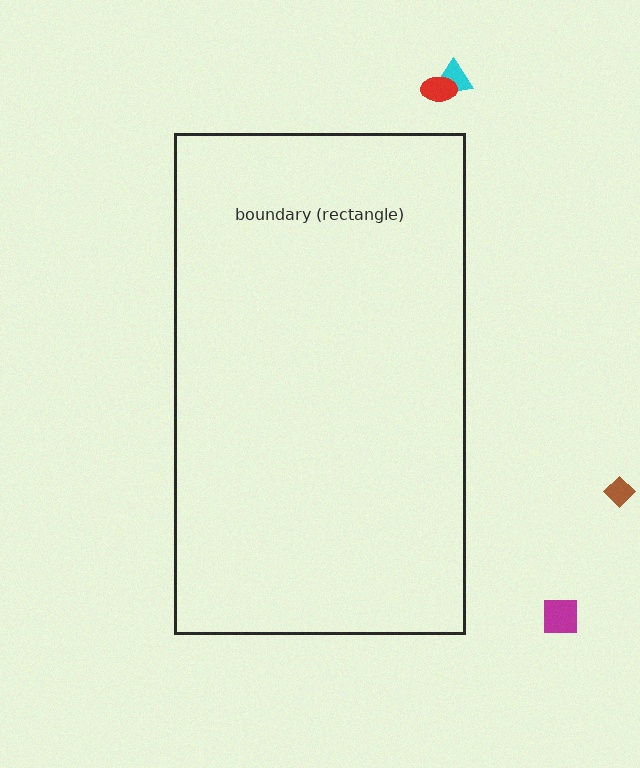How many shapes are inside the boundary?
0 inside, 4 outside.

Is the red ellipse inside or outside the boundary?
Outside.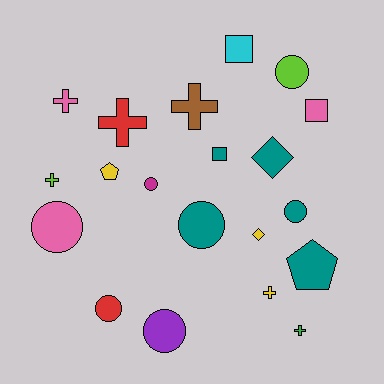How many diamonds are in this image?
There are 2 diamonds.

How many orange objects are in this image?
There are no orange objects.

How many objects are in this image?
There are 20 objects.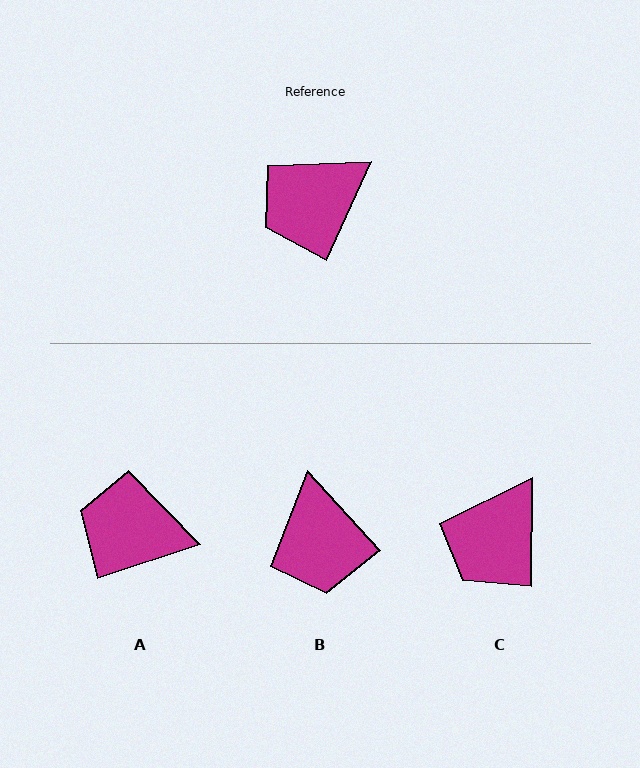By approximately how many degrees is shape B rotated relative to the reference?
Approximately 67 degrees counter-clockwise.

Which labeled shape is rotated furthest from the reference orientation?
B, about 67 degrees away.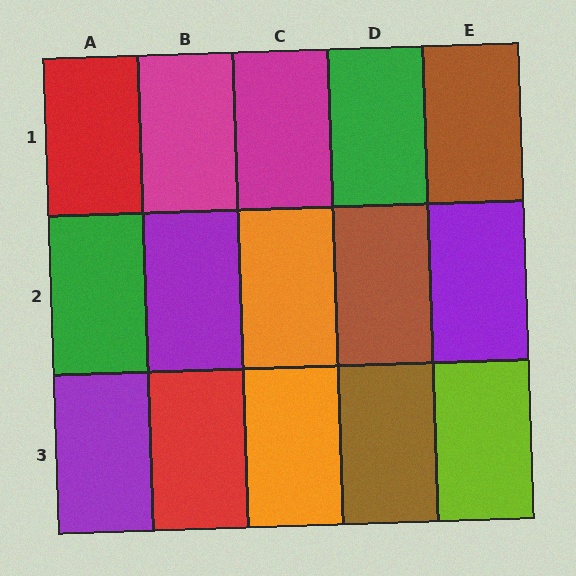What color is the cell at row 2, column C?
Orange.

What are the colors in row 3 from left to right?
Purple, red, orange, brown, lime.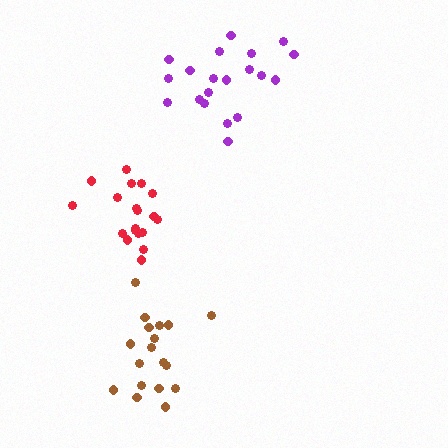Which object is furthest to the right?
The purple cluster is rightmost.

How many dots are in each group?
Group 1: 20 dots, Group 2: 19 dots, Group 3: 18 dots (57 total).